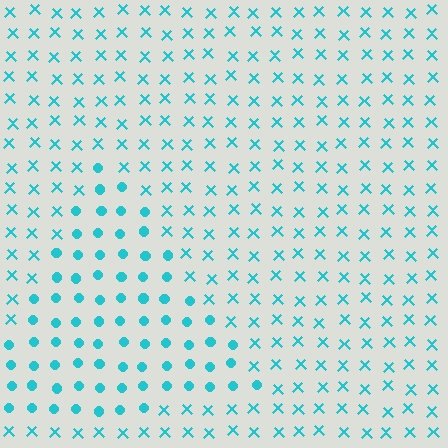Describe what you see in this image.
The image is filled with small cyan elements arranged in a uniform grid. A triangle-shaped region contains circles, while the surrounding area contains X marks. The boundary is defined purely by the change in element shape.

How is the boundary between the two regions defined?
The boundary is defined by a change in element shape: circles inside vs. X marks outside. All elements share the same color and spacing.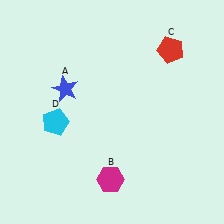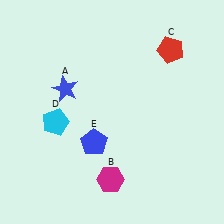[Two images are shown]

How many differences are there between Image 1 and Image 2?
There is 1 difference between the two images.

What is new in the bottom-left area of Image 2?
A blue pentagon (E) was added in the bottom-left area of Image 2.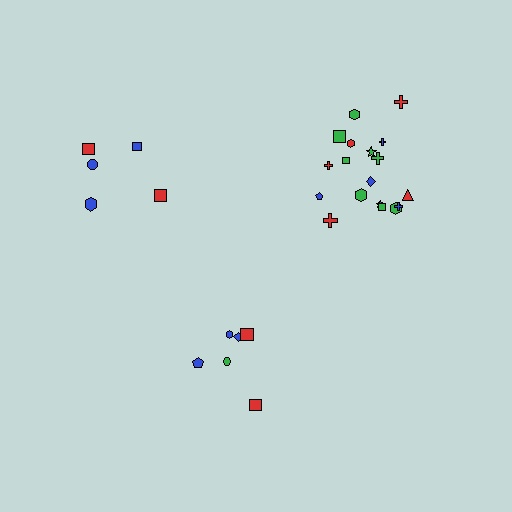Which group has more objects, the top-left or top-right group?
The top-right group.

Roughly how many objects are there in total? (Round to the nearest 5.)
Roughly 30 objects in total.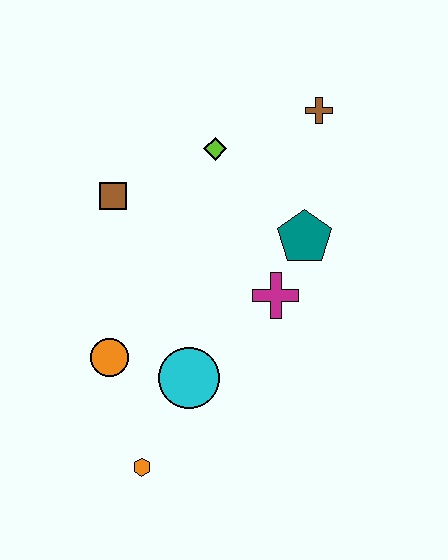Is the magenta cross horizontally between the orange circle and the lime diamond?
No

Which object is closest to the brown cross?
The lime diamond is closest to the brown cross.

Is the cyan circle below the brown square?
Yes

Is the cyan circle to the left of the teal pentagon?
Yes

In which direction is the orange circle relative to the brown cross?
The orange circle is below the brown cross.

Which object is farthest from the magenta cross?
The orange hexagon is farthest from the magenta cross.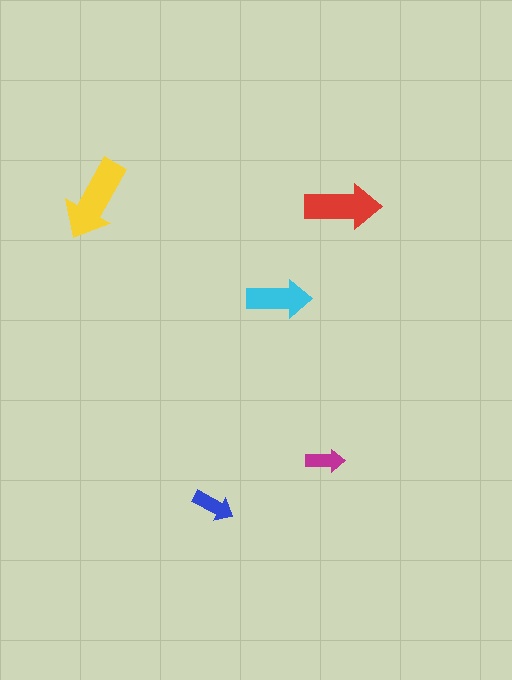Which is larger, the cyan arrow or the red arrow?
The red one.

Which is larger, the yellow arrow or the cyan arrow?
The yellow one.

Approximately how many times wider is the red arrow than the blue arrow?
About 2 times wider.